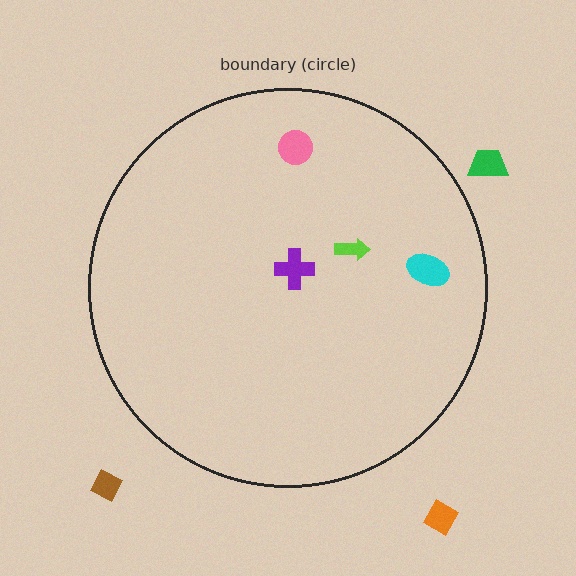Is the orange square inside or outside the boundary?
Outside.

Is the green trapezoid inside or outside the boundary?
Outside.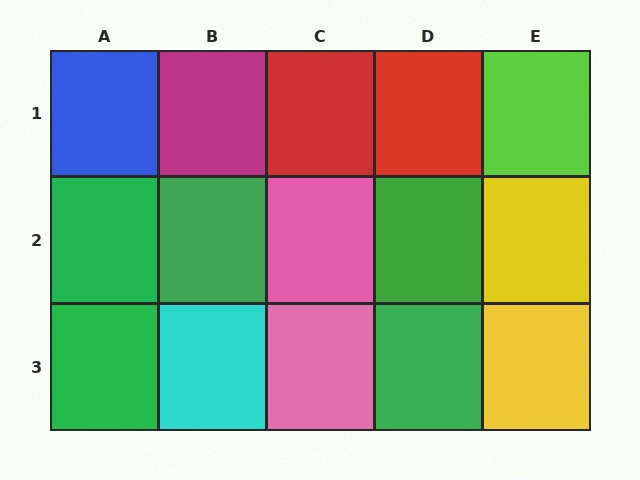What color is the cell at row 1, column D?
Red.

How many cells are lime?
1 cell is lime.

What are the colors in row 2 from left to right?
Green, green, pink, green, yellow.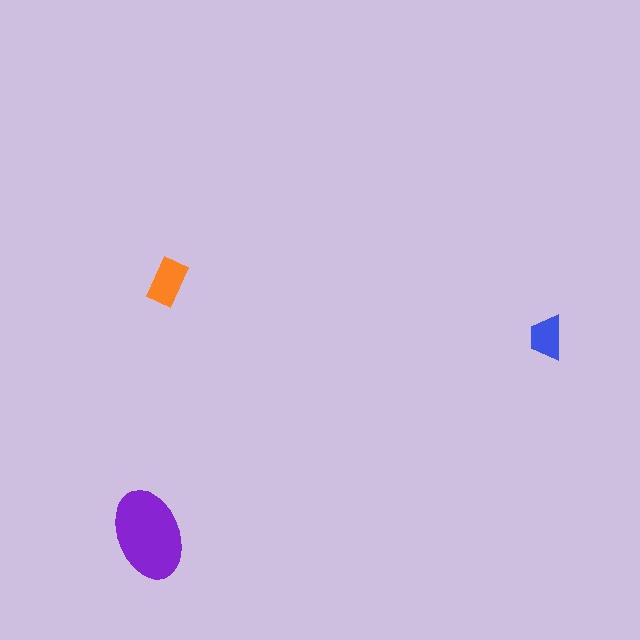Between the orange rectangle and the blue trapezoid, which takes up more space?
The orange rectangle.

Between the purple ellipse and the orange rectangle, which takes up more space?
The purple ellipse.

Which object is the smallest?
The blue trapezoid.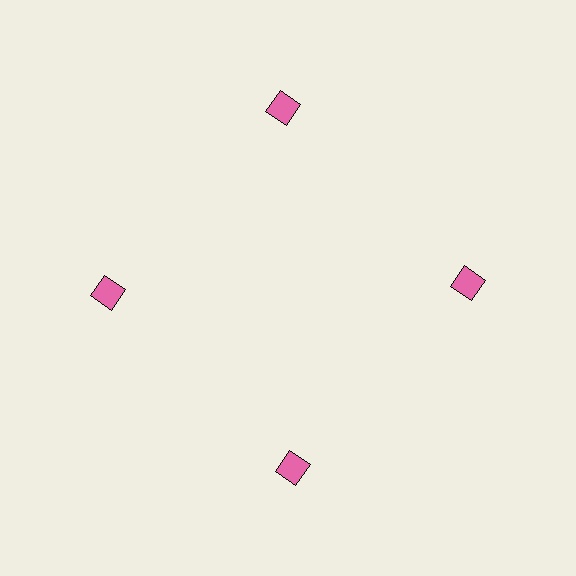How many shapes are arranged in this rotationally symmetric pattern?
There are 4 shapes, arranged in 4 groups of 1.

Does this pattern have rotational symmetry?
Yes, this pattern has 4-fold rotational symmetry. It looks the same after rotating 90 degrees around the center.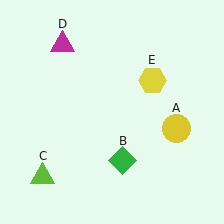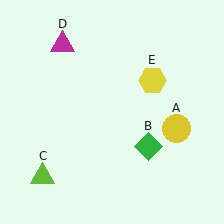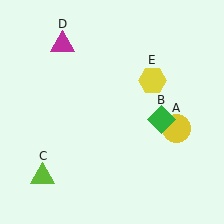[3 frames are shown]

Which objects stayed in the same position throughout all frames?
Yellow circle (object A) and lime triangle (object C) and magenta triangle (object D) and yellow hexagon (object E) remained stationary.